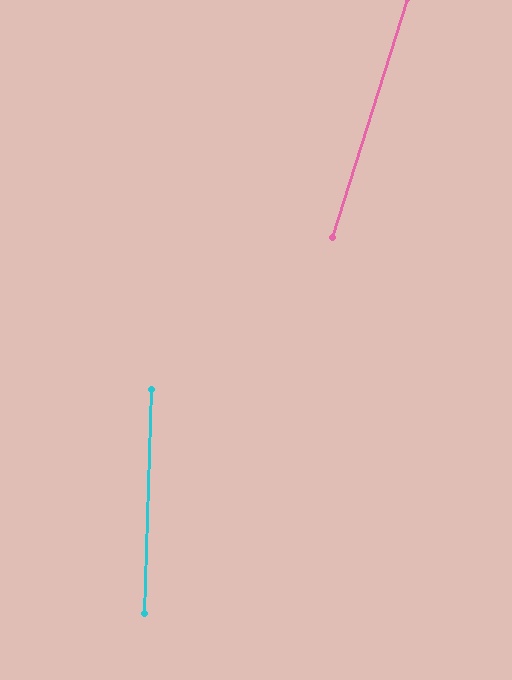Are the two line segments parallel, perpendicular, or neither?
Neither parallel nor perpendicular — they differ by about 16°.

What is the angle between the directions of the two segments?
Approximately 16 degrees.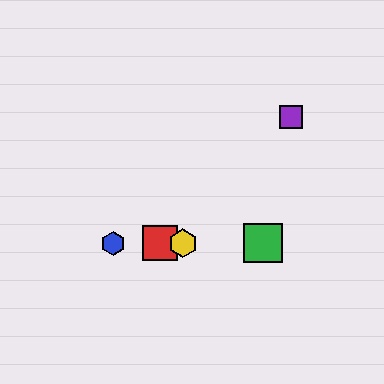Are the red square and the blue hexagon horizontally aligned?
Yes, both are at y≈243.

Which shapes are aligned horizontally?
The red square, the blue hexagon, the green square, the yellow hexagon are aligned horizontally.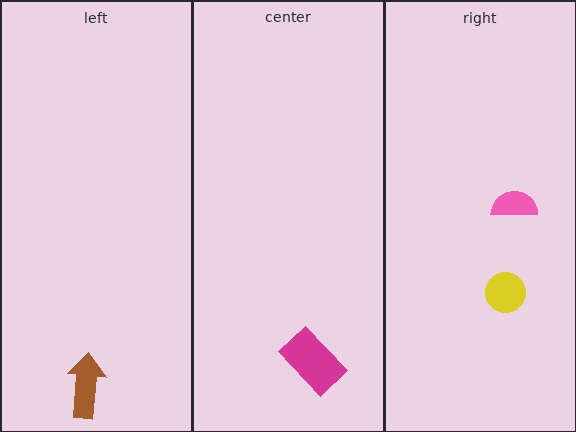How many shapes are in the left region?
1.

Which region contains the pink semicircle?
The right region.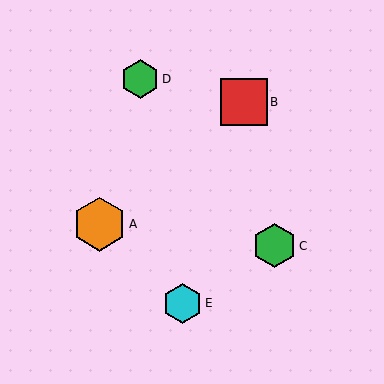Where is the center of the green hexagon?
The center of the green hexagon is at (140, 79).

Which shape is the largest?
The orange hexagon (labeled A) is the largest.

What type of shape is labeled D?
Shape D is a green hexagon.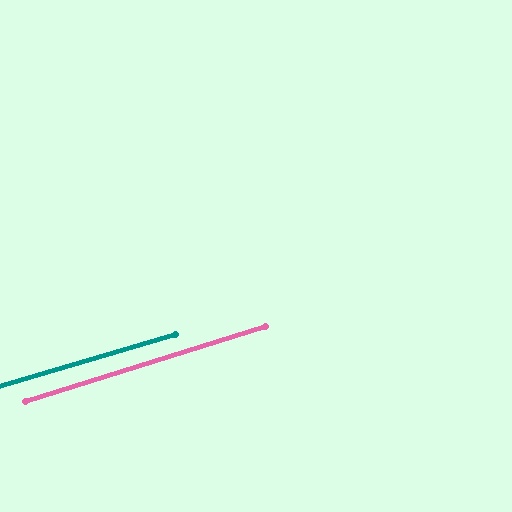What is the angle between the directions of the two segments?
Approximately 1 degree.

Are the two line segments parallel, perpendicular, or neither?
Parallel — their directions differ by only 1.1°.